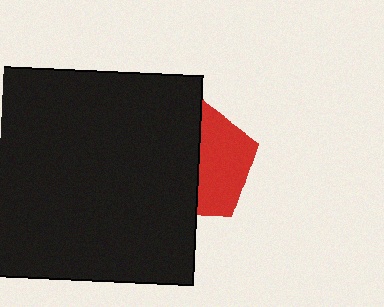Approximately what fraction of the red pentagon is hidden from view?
Roughly 53% of the red pentagon is hidden behind the black square.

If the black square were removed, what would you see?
You would see the complete red pentagon.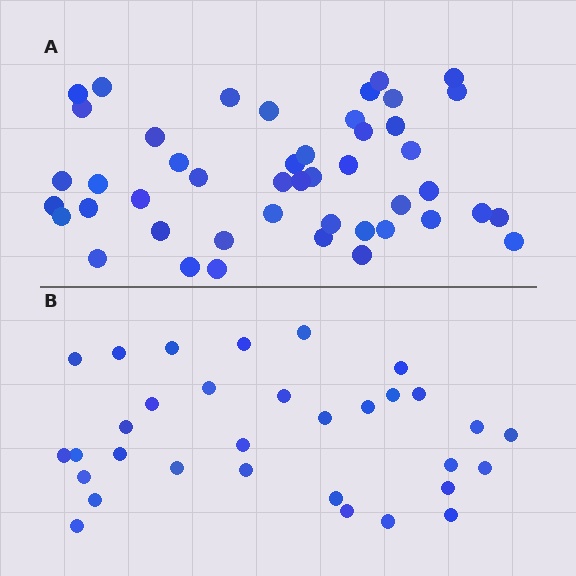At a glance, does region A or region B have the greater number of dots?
Region A (the top region) has more dots.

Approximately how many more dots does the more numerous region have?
Region A has approximately 15 more dots than region B.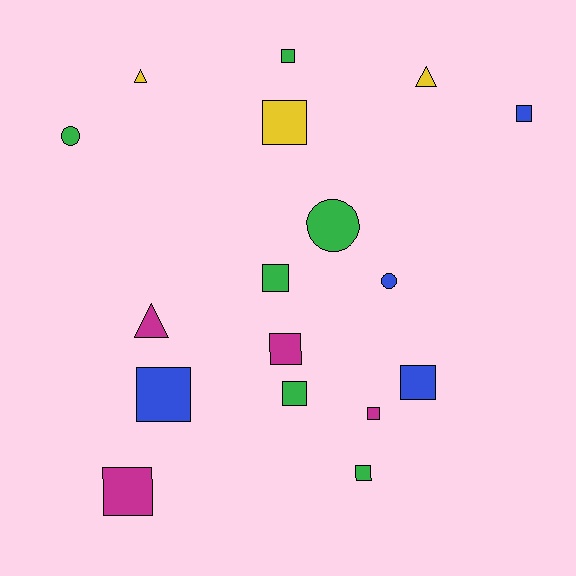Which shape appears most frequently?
Square, with 11 objects.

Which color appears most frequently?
Green, with 6 objects.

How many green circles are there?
There are 2 green circles.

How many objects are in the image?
There are 17 objects.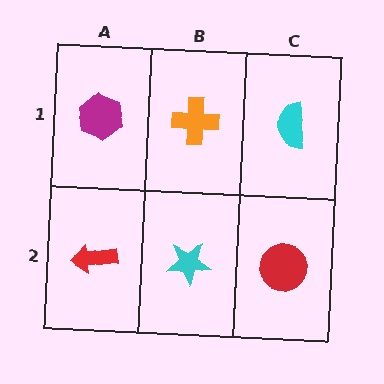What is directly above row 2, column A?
A magenta hexagon.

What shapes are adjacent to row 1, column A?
A red arrow (row 2, column A), an orange cross (row 1, column B).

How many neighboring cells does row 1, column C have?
2.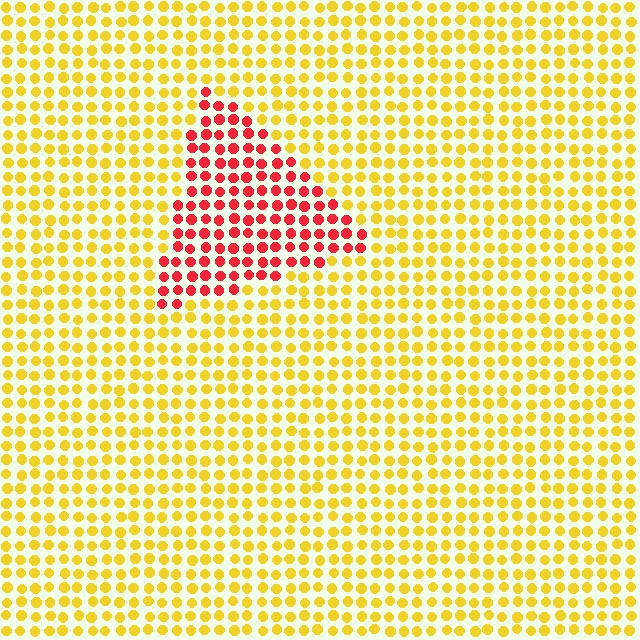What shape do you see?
I see a triangle.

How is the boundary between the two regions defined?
The boundary is defined purely by a slight shift in hue (about 57 degrees). Spacing, size, and orientation are identical on both sides.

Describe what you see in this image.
The image is filled with small yellow elements in a uniform arrangement. A triangle-shaped region is visible where the elements are tinted to a slightly different hue, forming a subtle color boundary.